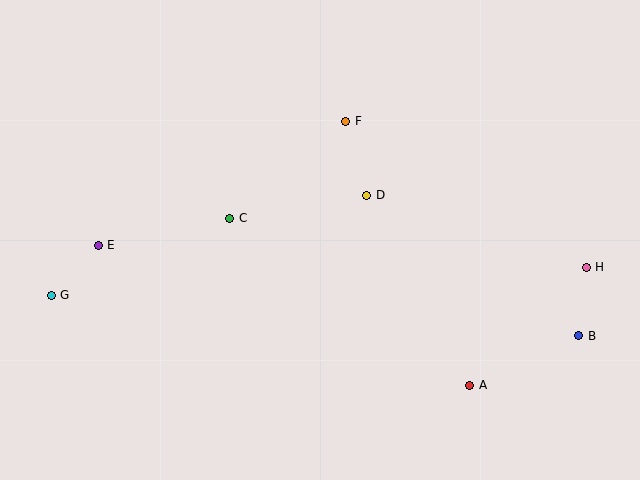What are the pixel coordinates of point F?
Point F is at (346, 121).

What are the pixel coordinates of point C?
Point C is at (230, 218).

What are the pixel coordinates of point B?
Point B is at (579, 336).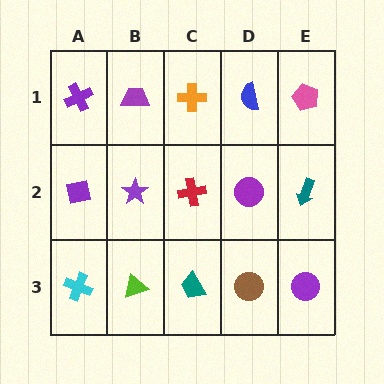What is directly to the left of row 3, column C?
A lime triangle.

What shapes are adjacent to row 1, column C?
A red cross (row 2, column C), a purple trapezoid (row 1, column B), a blue semicircle (row 1, column D).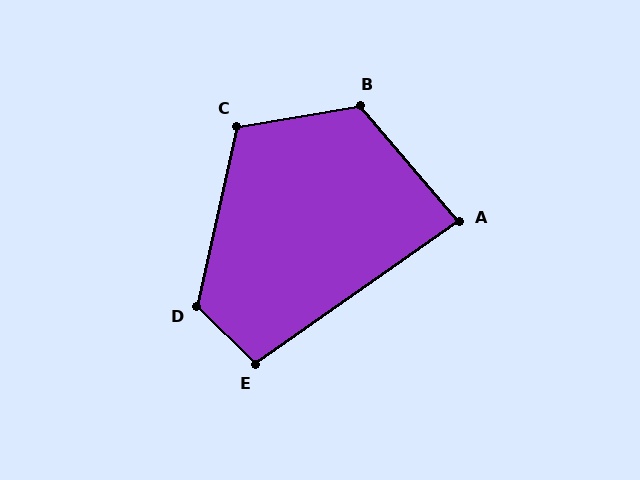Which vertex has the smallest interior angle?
A, at approximately 85 degrees.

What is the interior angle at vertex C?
Approximately 112 degrees (obtuse).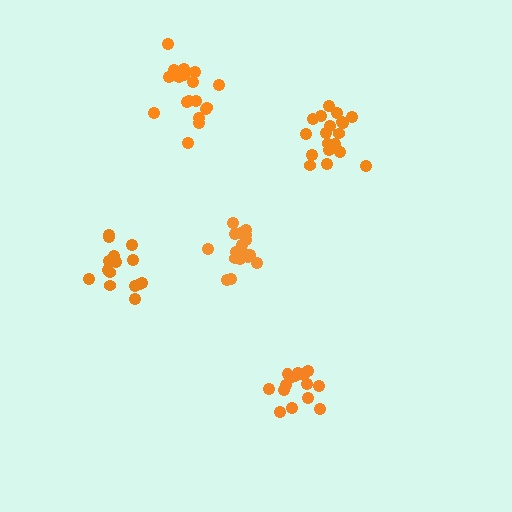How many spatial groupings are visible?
There are 5 spatial groupings.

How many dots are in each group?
Group 1: 19 dots, Group 2: 15 dots, Group 3: 18 dots, Group 4: 17 dots, Group 5: 16 dots (85 total).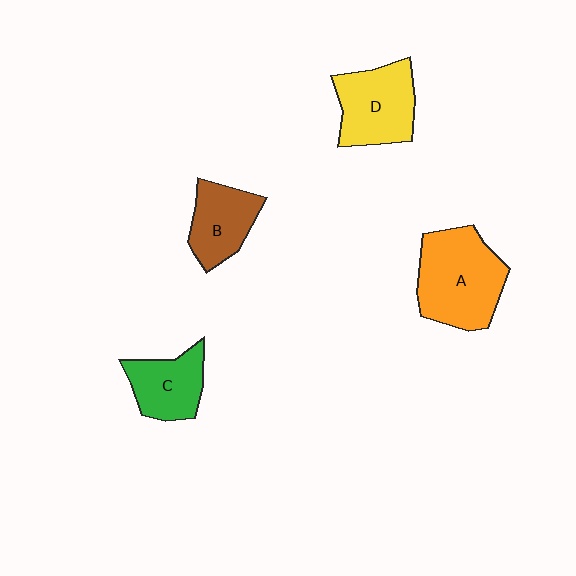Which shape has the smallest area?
Shape C (green).